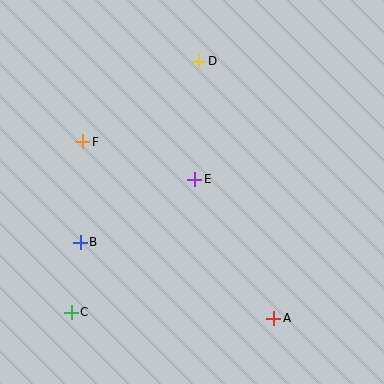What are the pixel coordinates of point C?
Point C is at (71, 312).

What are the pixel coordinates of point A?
Point A is at (274, 318).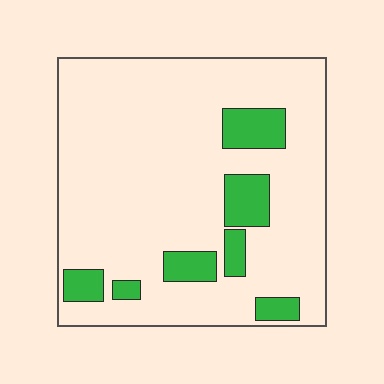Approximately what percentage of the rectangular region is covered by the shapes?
Approximately 15%.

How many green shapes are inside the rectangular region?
7.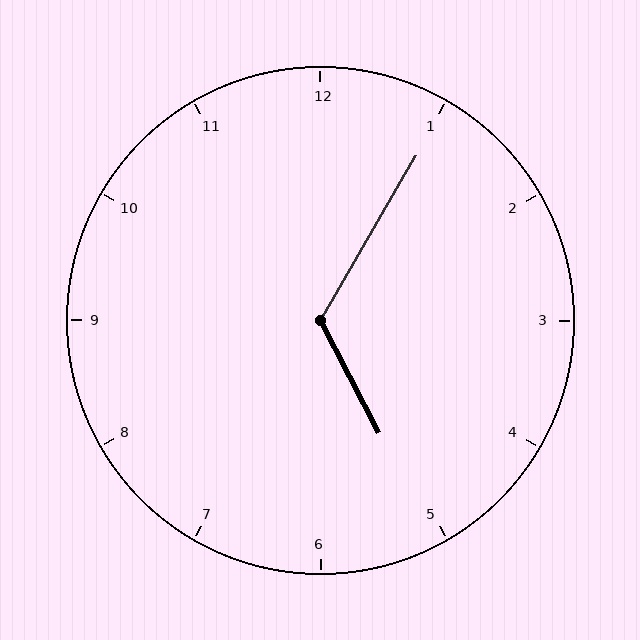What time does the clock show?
5:05.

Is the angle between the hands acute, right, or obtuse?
It is obtuse.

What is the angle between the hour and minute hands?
Approximately 122 degrees.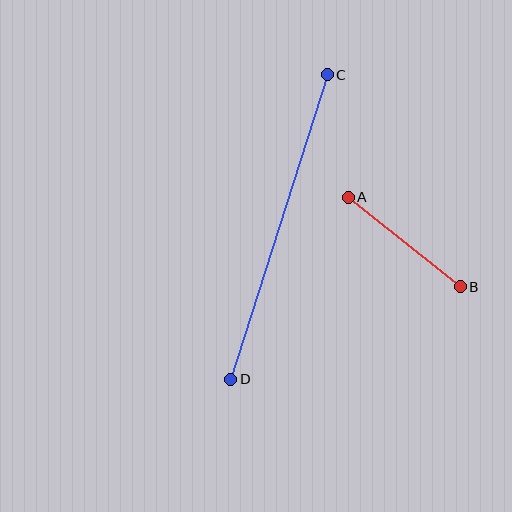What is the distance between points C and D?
The distance is approximately 319 pixels.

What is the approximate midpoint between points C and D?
The midpoint is at approximately (279, 227) pixels.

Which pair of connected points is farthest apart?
Points C and D are farthest apart.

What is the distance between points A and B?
The distance is approximately 143 pixels.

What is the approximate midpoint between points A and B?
The midpoint is at approximately (404, 242) pixels.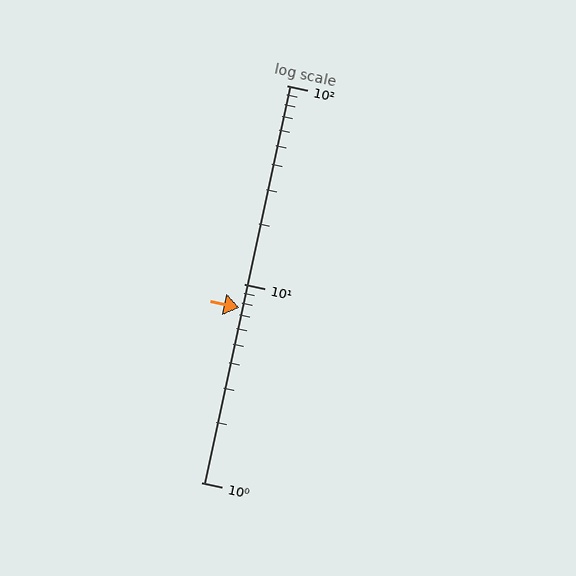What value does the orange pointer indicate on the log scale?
The pointer indicates approximately 7.6.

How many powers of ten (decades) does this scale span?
The scale spans 2 decades, from 1 to 100.